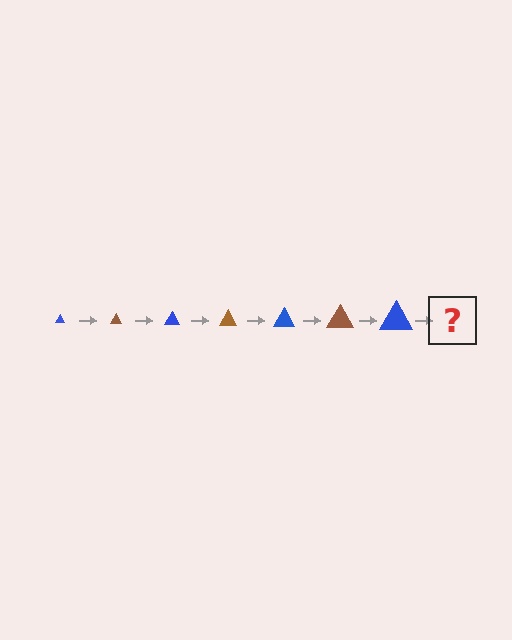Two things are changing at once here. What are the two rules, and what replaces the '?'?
The two rules are that the triangle grows larger each step and the color cycles through blue and brown. The '?' should be a brown triangle, larger than the previous one.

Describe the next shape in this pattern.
It should be a brown triangle, larger than the previous one.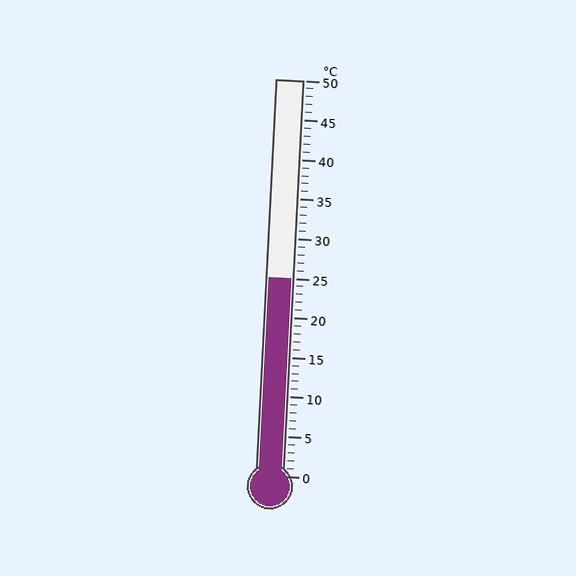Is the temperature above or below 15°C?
The temperature is above 15°C.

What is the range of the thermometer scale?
The thermometer scale ranges from 0°C to 50°C.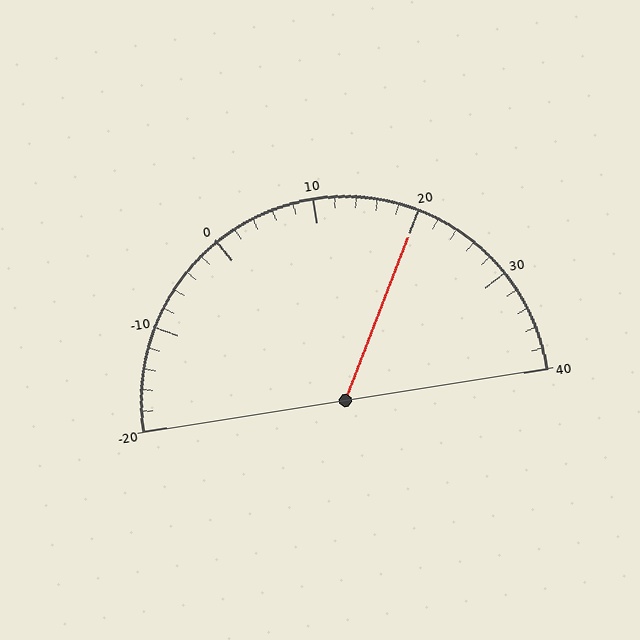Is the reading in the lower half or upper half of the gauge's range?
The reading is in the upper half of the range (-20 to 40).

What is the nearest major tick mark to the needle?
The nearest major tick mark is 20.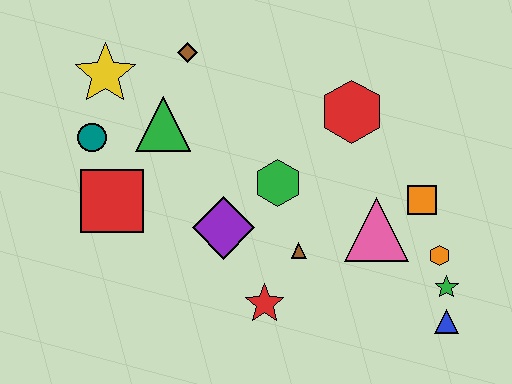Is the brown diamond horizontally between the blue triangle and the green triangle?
Yes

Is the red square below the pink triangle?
No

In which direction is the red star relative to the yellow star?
The red star is below the yellow star.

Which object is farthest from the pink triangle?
The yellow star is farthest from the pink triangle.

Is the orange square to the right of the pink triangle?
Yes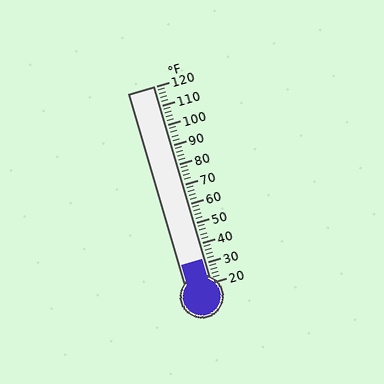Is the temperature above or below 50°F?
The temperature is below 50°F.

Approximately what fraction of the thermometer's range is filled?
The thermometer is filled to approximately 10% of its range.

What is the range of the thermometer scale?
The thermometer scale ranges from 20°F to 120°F.